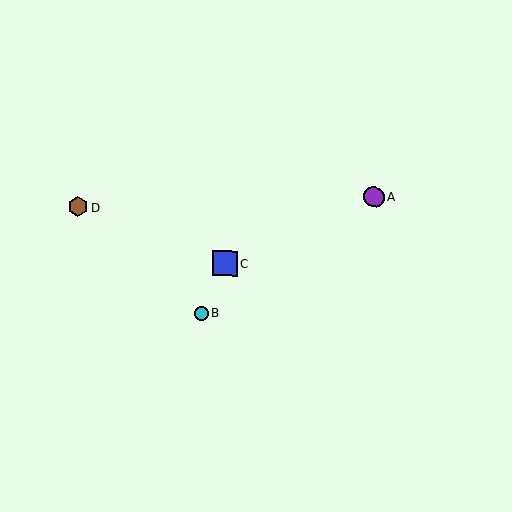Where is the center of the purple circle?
The center of the purple circle is at (374, 197).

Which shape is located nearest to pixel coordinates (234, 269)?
The blue square (labeled C) at (225, 263) is nearest to that location.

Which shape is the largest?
The blue square (labeled C) is the largest.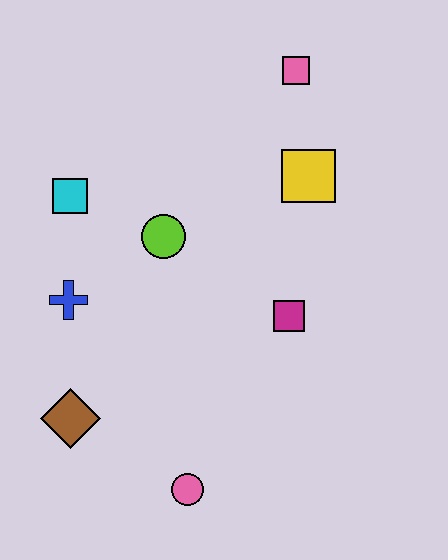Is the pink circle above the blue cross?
No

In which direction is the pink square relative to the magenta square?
The pink square is above the magenta square.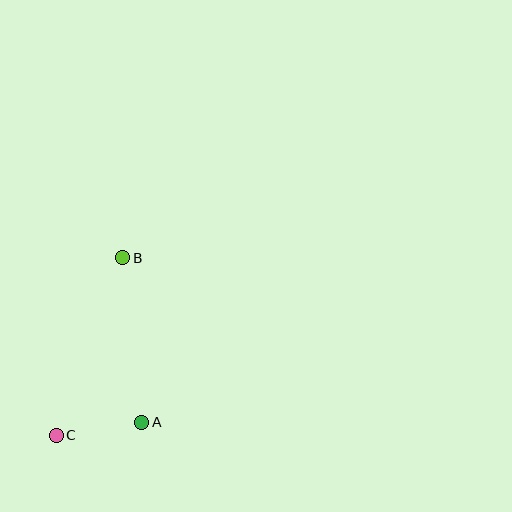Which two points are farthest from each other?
Points B and C are farthest from each other.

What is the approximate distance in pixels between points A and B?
The distance between A and B is approximately 165 pixels.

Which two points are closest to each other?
Points A and C are closest to each other.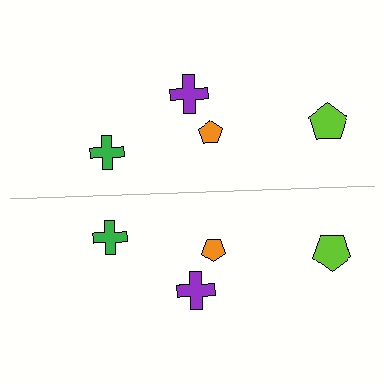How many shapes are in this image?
There are 8 shapes in this image.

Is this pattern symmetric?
Yes, this pattern has bilateral (reflection) symmetry.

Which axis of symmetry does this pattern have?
The pattern has a horizontal axis of symmetry running through the center of the image.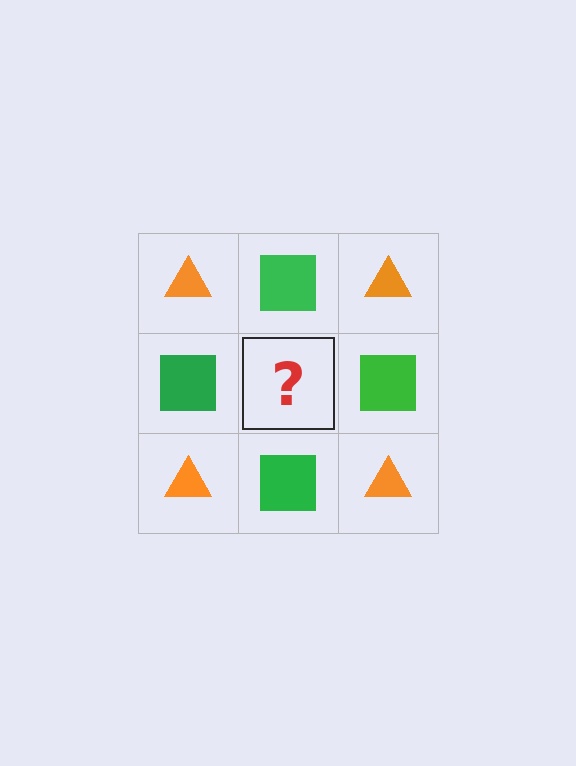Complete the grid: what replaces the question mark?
The question mark should be replaced with an orange triangle.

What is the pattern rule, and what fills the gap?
The rule is that it alternates orange triangle and green square in a checkerboard pattern. The gap should be filled with an orange triangle.